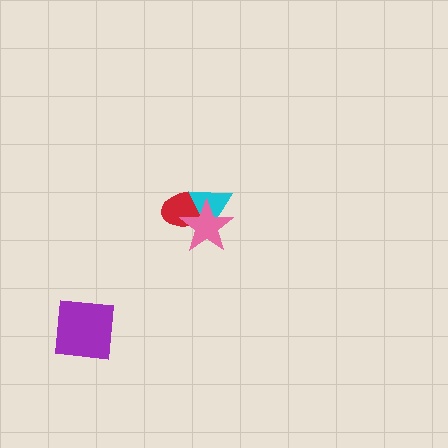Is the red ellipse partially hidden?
Yes, it is partially covered by another shape.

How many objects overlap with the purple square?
0 objects overlap with the purple square.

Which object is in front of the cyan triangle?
The pink star is in front of the cyan triangle.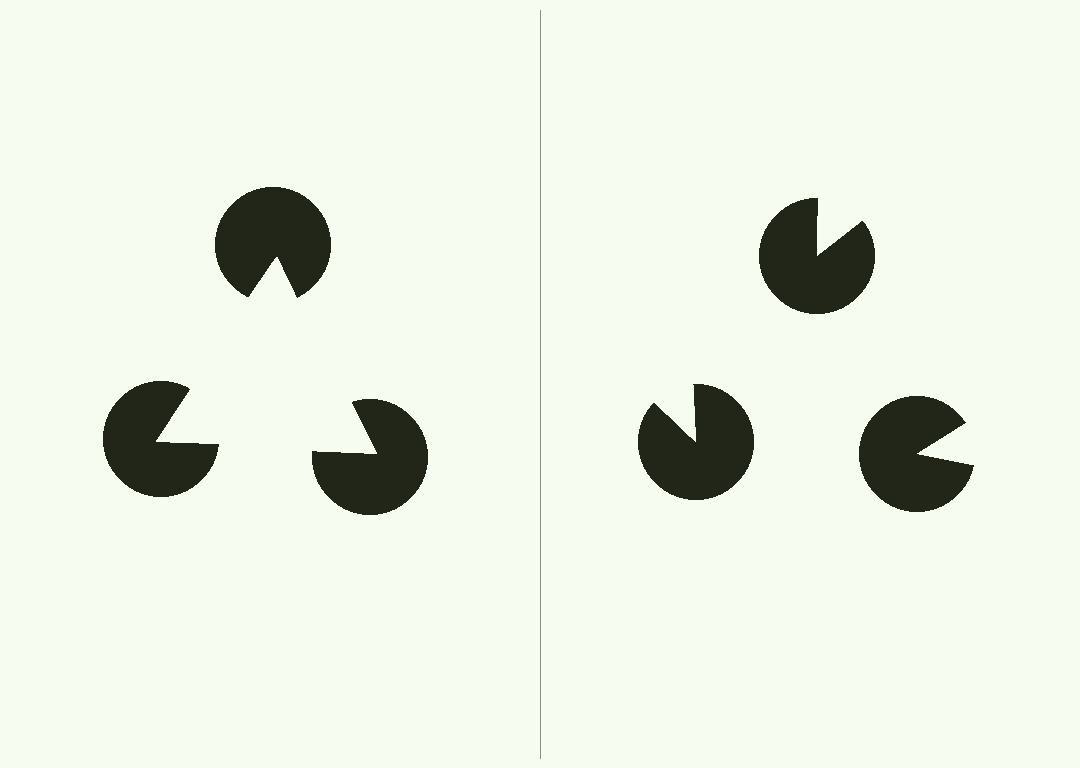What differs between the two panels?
The pac-man discs are positioned identically on both sides; only the wedge orientations differ. On the left they align to a triangle; on the right they are misaligned.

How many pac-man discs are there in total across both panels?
6 — 3 on each side.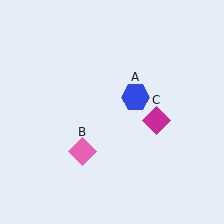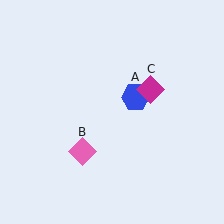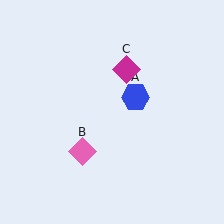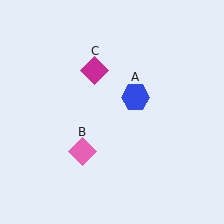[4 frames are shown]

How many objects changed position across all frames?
1 object changed position: magenta diamond (object C).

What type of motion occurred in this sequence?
The magenta diamond (object C) rotated counterclockwise around the center of the scene.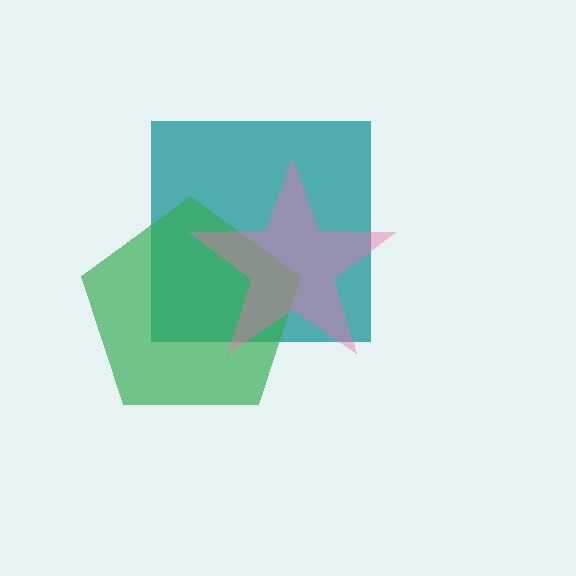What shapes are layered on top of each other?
The layered shapes are: a teal square, a green pentagon, a pink star.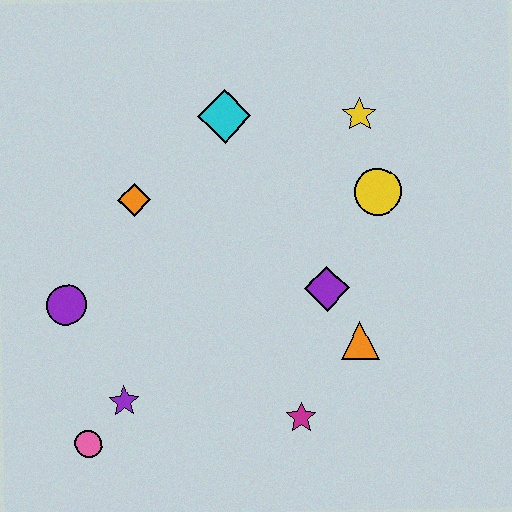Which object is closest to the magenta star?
The orange triangle is closest to the magenta star.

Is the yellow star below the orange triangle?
No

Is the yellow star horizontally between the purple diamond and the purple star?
No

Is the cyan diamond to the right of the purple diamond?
No